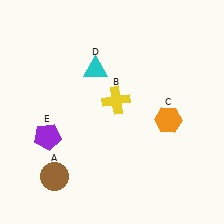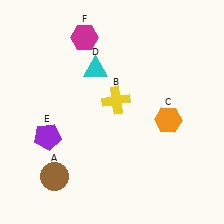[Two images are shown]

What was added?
A magenta hexagon (F) was added in Image 2.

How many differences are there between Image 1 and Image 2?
There is 1 difference between the two images.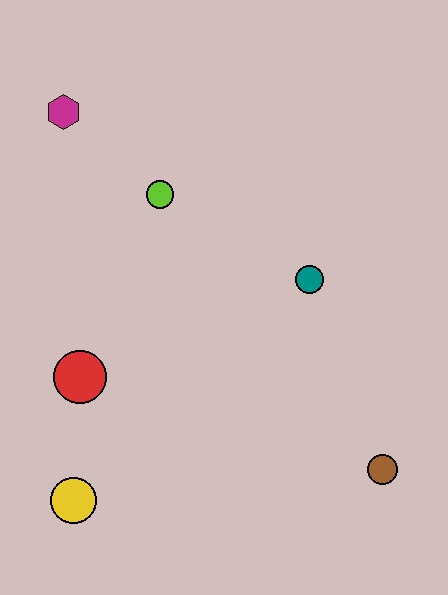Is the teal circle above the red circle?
Yes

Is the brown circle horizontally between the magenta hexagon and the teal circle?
No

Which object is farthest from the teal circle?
The yellow circle is farthest from the teal circle.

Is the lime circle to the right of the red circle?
Yes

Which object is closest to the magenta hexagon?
The lime circle is closest to the magenta hexagon.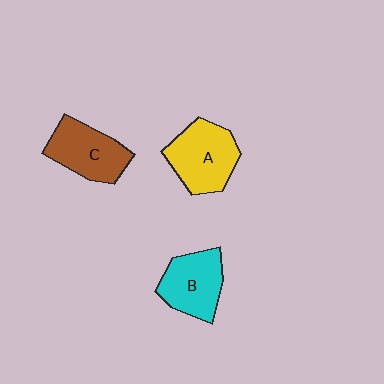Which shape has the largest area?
Shape A (yellow).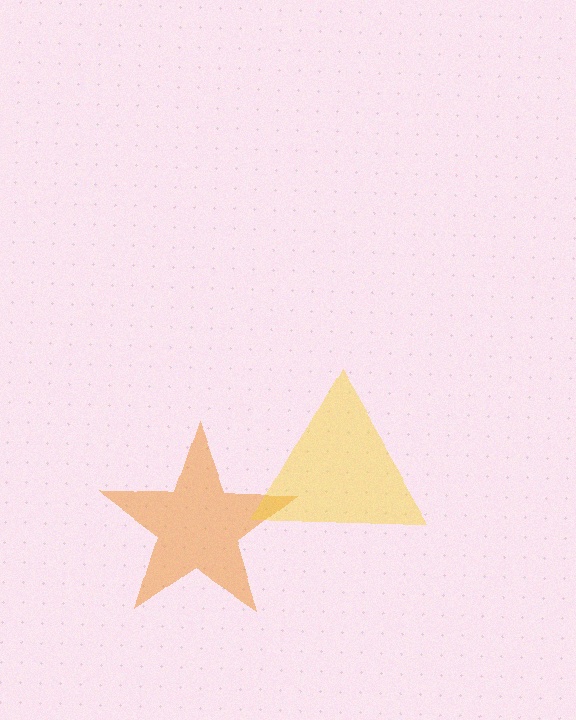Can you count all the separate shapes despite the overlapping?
Yes, there are 2 separate shapes.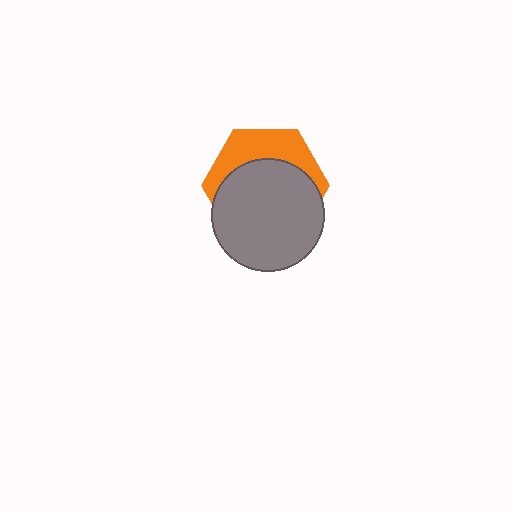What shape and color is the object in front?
The object in front is a gray circle.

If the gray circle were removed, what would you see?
You would see the complete orange hexagon.